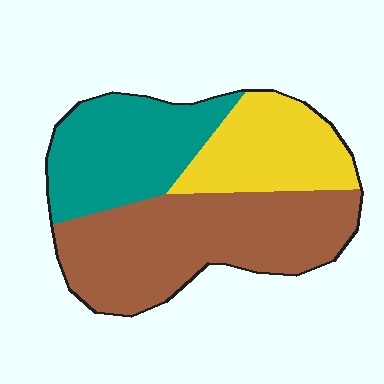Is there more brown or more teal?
Brown.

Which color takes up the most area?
Brown, at roughly 45%.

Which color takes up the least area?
Yellow, at roughly 25%.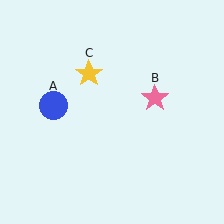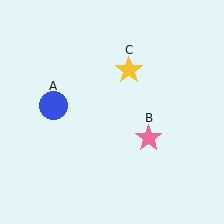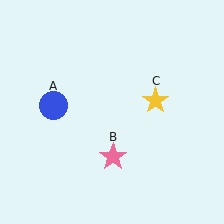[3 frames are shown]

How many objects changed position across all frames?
2 objects changed position: pink star (object B), yellow star (object C).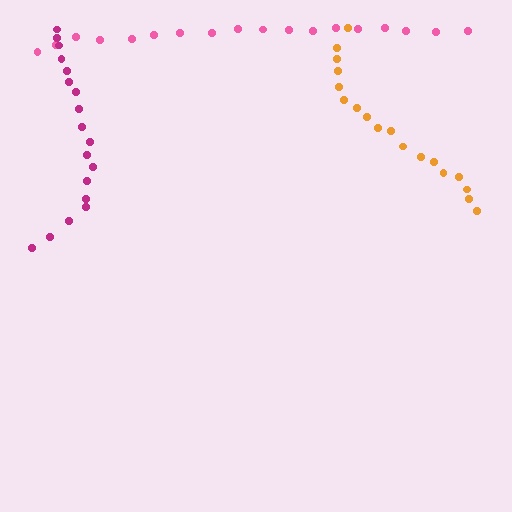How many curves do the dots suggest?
There are 3 distinct paths.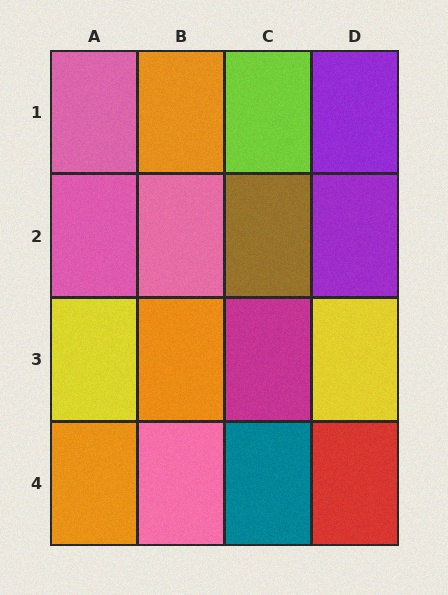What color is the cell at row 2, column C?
Brown.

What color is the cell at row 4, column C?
Teal.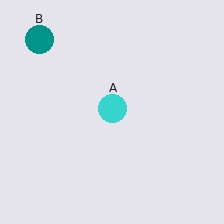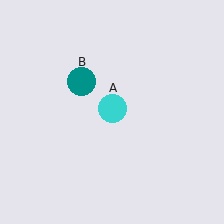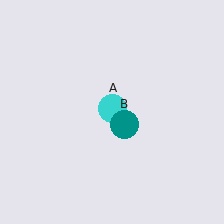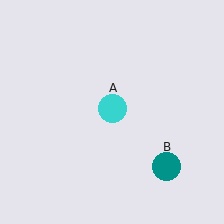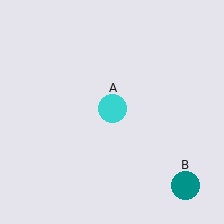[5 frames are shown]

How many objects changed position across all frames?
1 object changed position: teal circle (object B).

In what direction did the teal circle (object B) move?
The teal circle (object B) moved down and to the right.